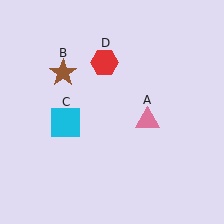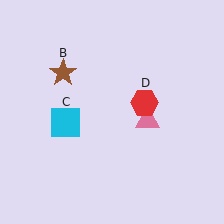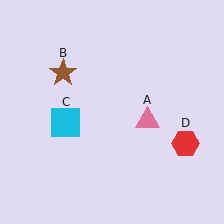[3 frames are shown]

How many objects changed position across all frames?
1 object changed position: red hexagon (object D).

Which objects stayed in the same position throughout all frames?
Pink triangle (object A) and brown star (object B) and cyan square (object C) remained stationary.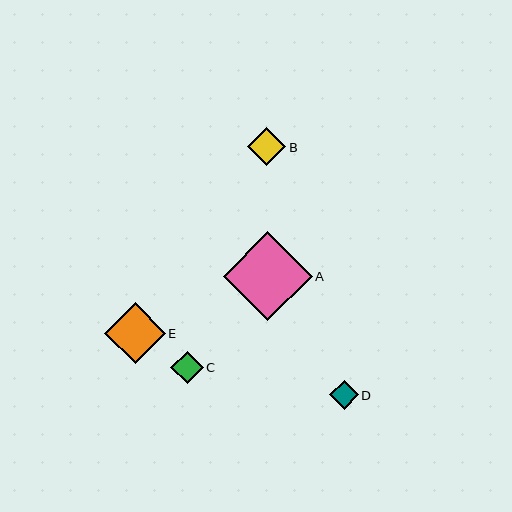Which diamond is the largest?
Diamond A is the largest with a size of approximately 89 pixels.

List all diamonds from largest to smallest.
From largest to smallest: A, E, B, C, D.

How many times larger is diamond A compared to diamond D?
Diamond A is approximately 3.1 times the size of diamond D.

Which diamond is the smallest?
Diamond D is the smallest with a size of approximately 29 pixels.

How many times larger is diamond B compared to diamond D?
Diamond B is approximately 1.3 times the size of diamond D.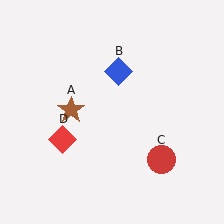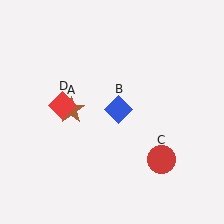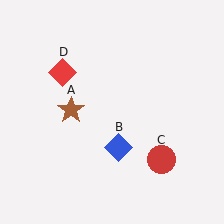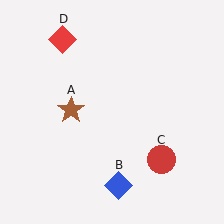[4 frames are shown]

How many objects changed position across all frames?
2 objects changed position: blue diamond (object B), red diamond (object D).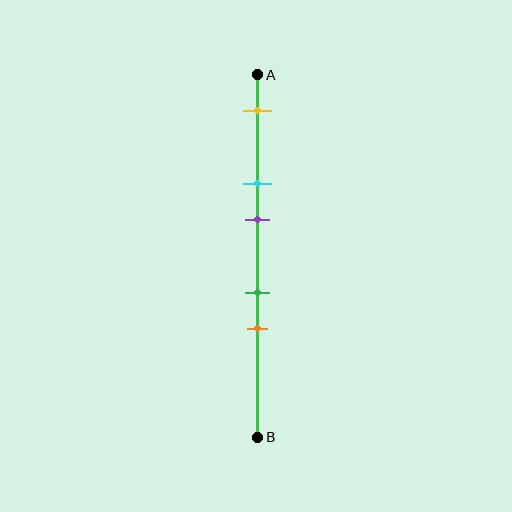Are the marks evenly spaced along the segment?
No, the marks are not evenly spaced.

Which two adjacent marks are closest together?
The green and orange marks are the closest adjacent pair.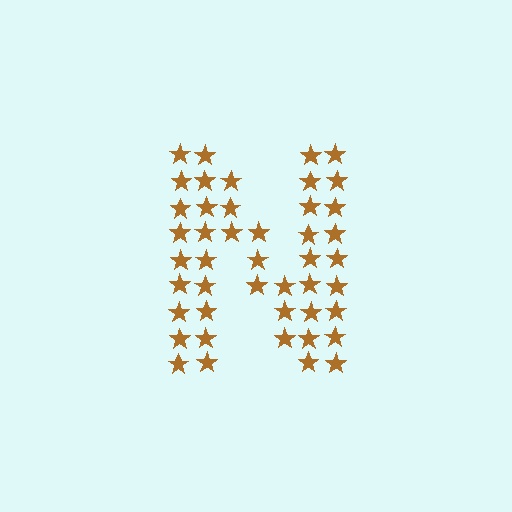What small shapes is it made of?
It is made of small stars.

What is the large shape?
The large shape is the letter N.